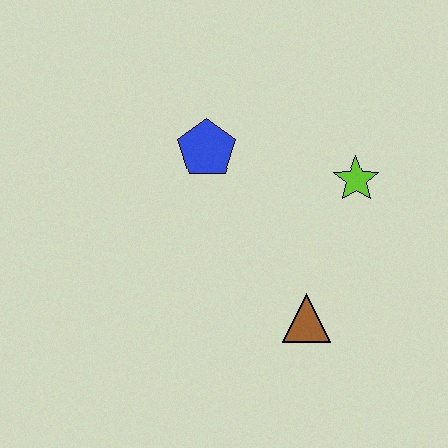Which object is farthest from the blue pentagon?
The brown triangle is farthest from the blue pentagon.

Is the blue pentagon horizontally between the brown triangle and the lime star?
No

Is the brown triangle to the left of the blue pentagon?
No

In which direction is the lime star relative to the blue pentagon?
The lime star is to the right of the blue pentagon.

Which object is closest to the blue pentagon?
The lime star is closest to the blue pentagon.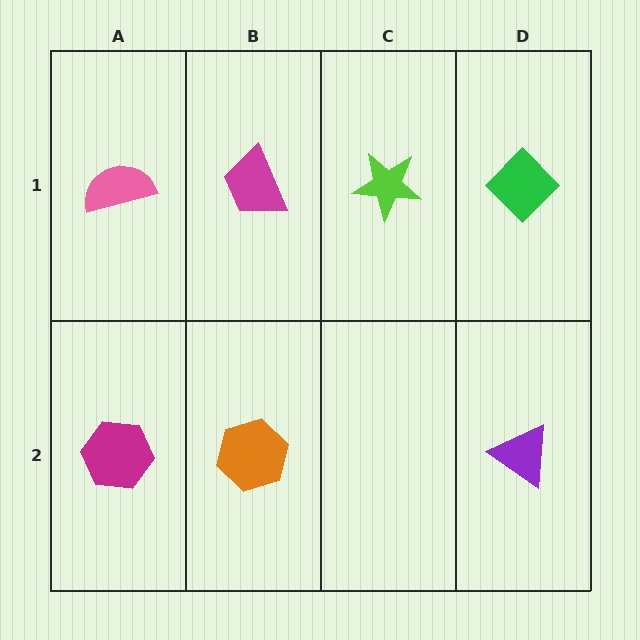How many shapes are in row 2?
3 shapes.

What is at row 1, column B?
A magenta trapezoid.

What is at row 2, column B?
An orange hexagon.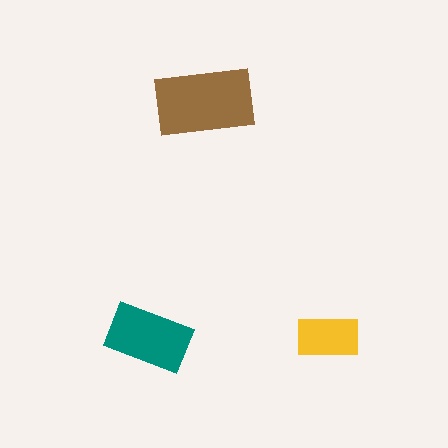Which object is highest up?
The brown rectangle is topmost.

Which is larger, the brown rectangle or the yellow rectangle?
The brown one.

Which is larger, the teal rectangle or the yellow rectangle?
The teal one.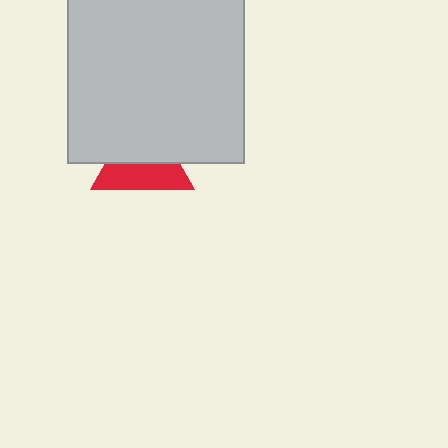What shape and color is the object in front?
The object in front is a light gray square.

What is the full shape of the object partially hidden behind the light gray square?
The partially hidden object is a red triangle.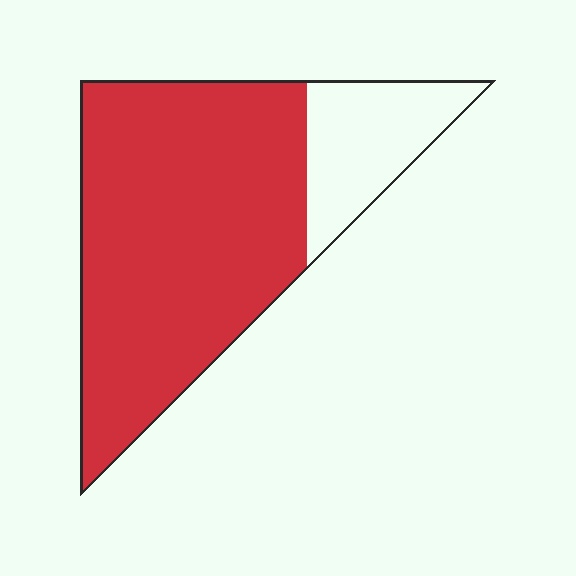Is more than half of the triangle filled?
Yes.